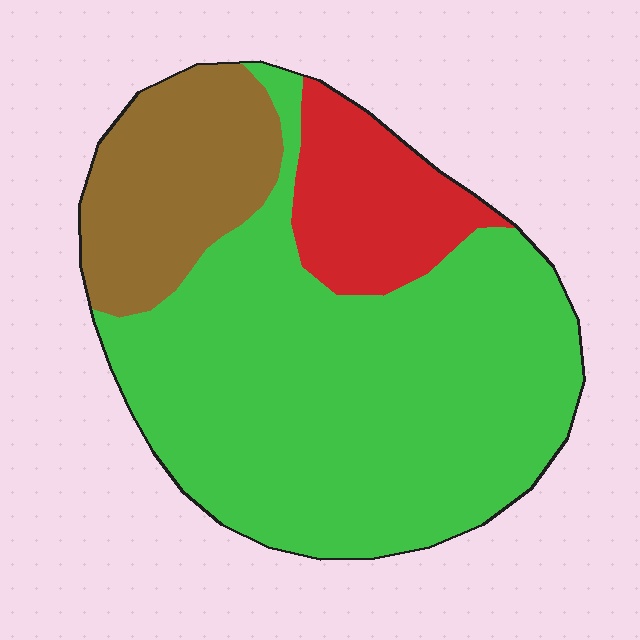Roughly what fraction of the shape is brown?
Brown covers 19% of the shape.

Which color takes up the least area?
Red, at roughly 15%.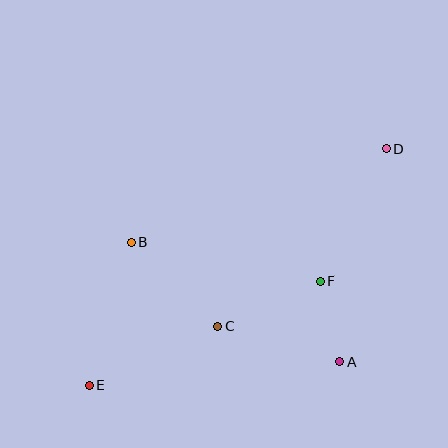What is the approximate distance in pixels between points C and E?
The distance between C and E is approximately 142 pixels.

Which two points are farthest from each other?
Points D and E are farthest from each other.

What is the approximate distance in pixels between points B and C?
The distance between B and C is approximately 120 pixels.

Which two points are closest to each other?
Points A and F are closest to each other.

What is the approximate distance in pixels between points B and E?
The distance between B and E is approximately 148 pixels.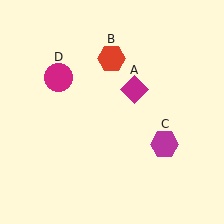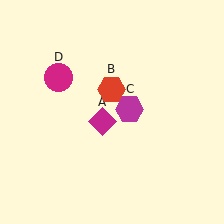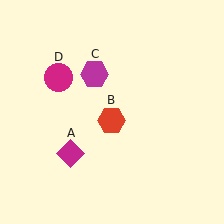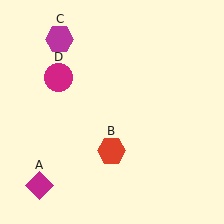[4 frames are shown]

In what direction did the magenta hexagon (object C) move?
The magenta hexagon (object C) moved up and to the left.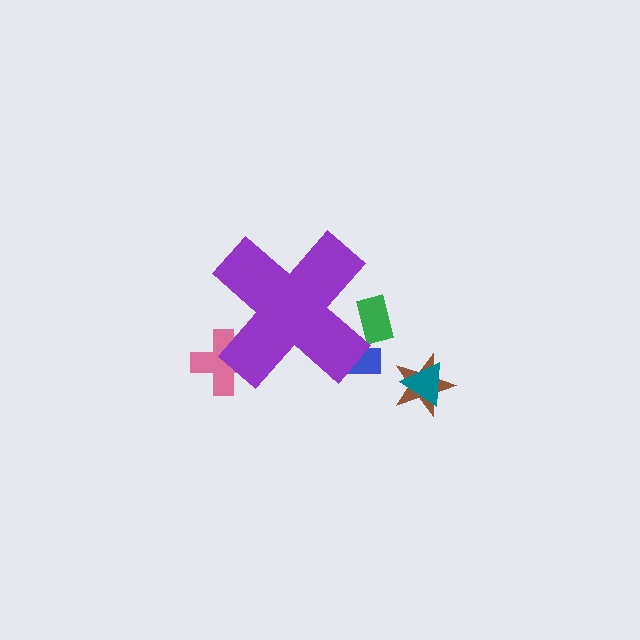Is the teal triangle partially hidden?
No, the teal triangle is fully visible.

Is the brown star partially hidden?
No, the brown star is fully visible.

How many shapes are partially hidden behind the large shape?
3 shapes are partially hidden.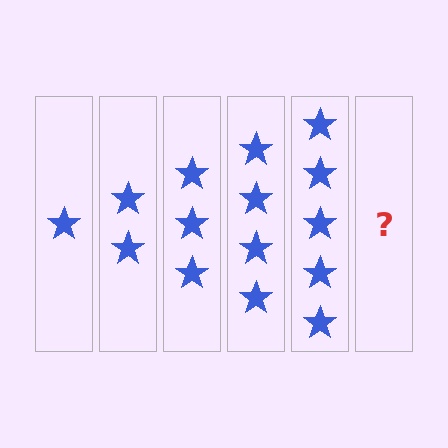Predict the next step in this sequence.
The next step is 6 stars.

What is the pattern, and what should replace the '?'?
The pattern is that each step adds one more star. The '?' should be 6 stars.